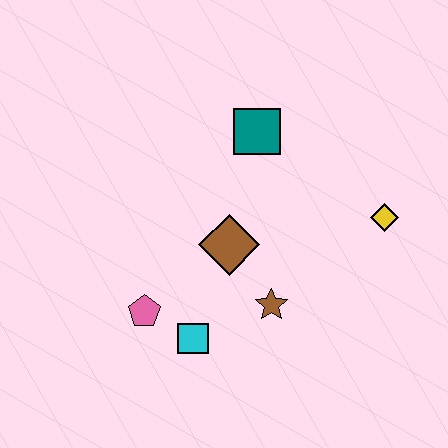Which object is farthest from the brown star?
The teal square is farthest from the brown star.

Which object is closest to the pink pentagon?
The cyan square is closest to the pink pentagon.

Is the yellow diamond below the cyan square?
No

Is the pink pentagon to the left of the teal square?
Yes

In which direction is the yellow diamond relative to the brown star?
The yellow diamond is to the right of the brown star.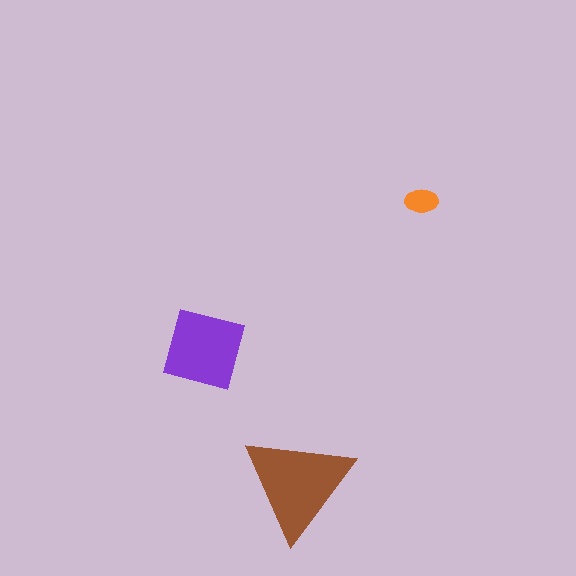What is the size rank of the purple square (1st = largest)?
2nd.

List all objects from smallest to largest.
The orange ellipse, the purple square, the brown triangle.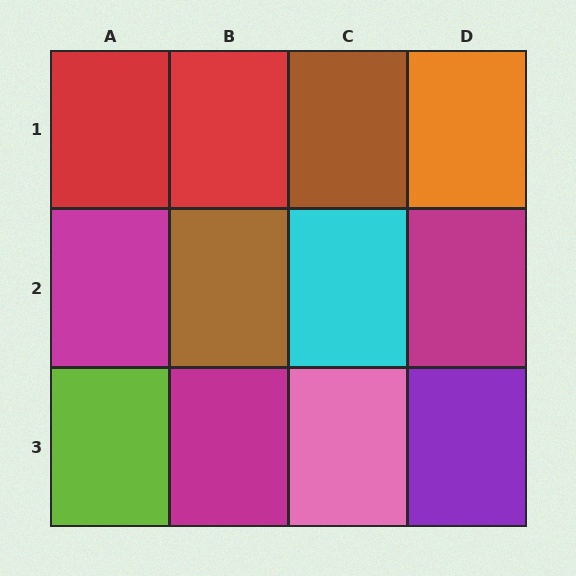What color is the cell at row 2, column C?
Cyan.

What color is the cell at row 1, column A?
Red.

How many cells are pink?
1 cell is pink.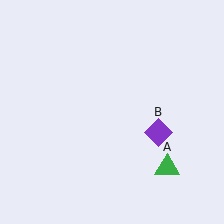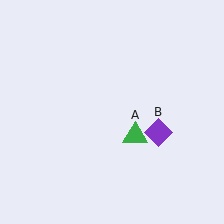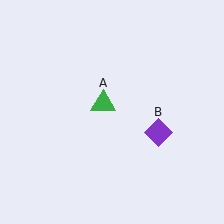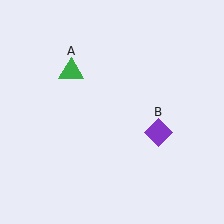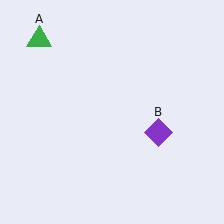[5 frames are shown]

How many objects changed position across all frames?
1 object changed position: green triangle (object A).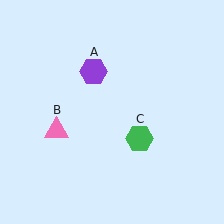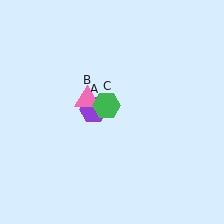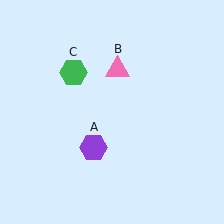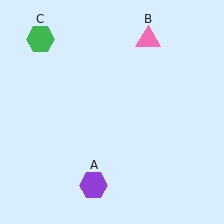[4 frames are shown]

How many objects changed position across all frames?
3 objects changed position: purple hexagon (object A), pink triangle (object B), green hexagon (object C).